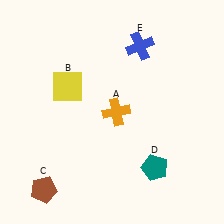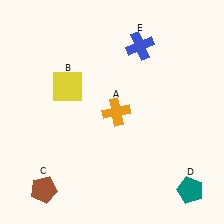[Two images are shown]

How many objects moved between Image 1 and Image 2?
1 object moved between the two images.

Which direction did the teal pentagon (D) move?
The teal pentagon (D) moved right.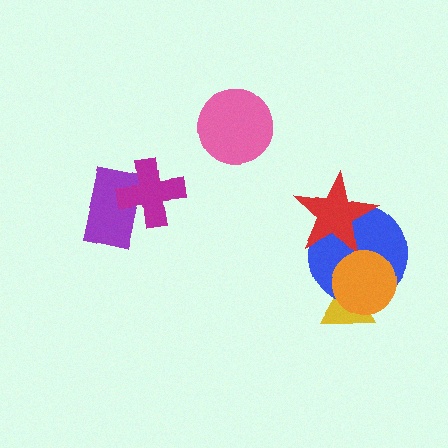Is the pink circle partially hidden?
No, no other shape covers it.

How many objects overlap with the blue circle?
3 objects overlap with the blue circle.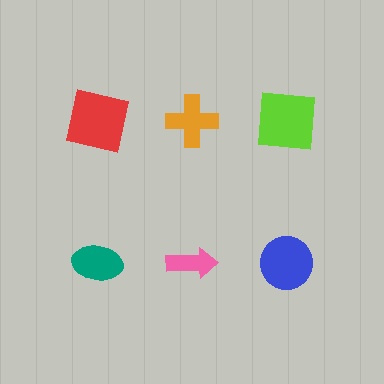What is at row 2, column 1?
A teal ellipse.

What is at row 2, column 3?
A blue circle.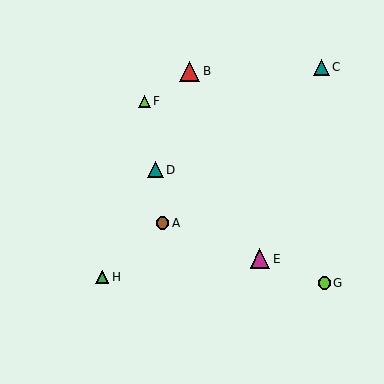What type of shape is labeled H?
Shape H is a green triangle.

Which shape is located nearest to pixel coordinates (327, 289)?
The lime circle (labeled G) at (324, 283) is nearest to that location.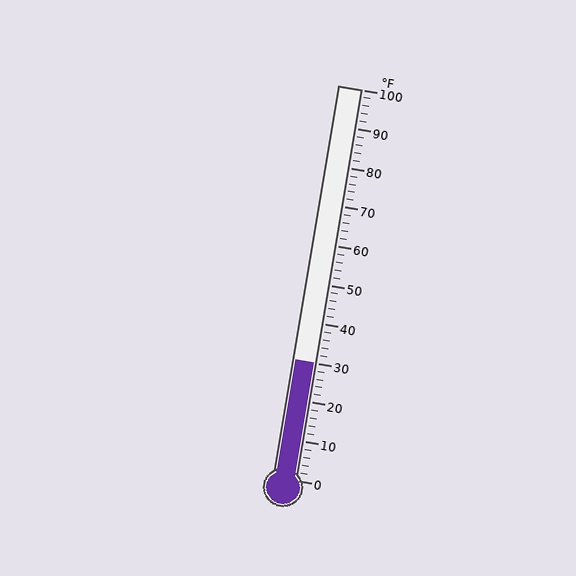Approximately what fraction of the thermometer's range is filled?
The thermometer is filled to approximately 30% of its range.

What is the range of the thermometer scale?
The thermometer scale ranges from 0°F to 100°F.